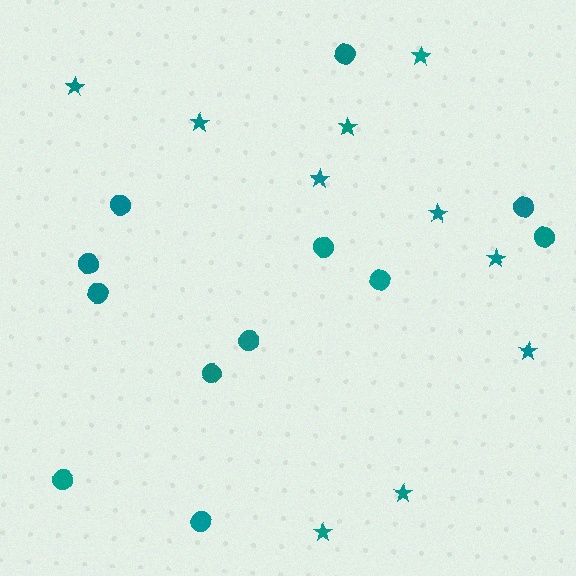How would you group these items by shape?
There are 2 groups: one group of circles (12) and one group of stars (10).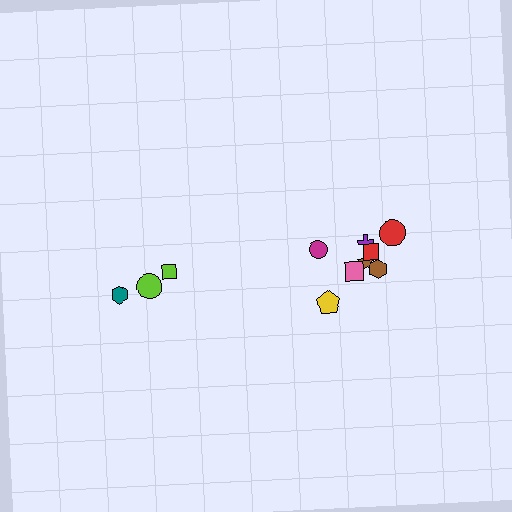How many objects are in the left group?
There are 3 objects.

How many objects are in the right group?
There are 8 objects.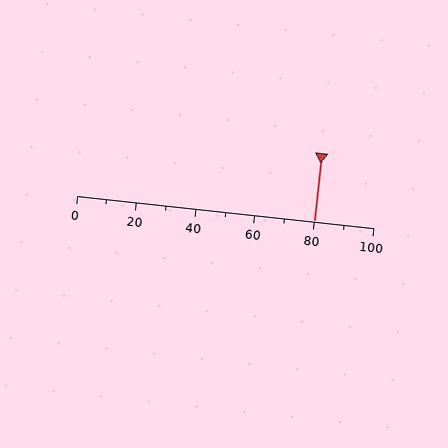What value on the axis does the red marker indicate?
The marker indicates approximately 80.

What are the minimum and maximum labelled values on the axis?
The axis runs from 0 to 100.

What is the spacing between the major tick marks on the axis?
The major ticks are spaced 20 apart.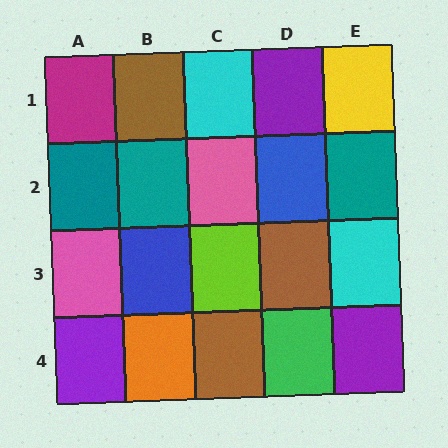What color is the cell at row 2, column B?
Teal.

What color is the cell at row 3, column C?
Lime.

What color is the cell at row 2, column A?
Teal.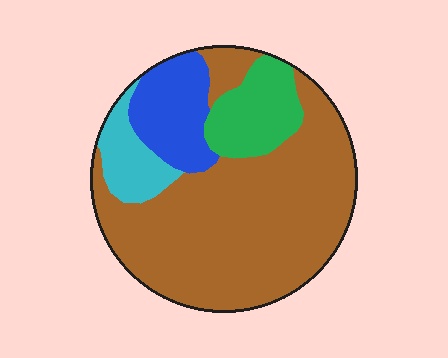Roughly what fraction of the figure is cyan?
Cyan takes up about one tenth (1/10) of the figure.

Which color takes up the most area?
Brown, at roughly 65%.